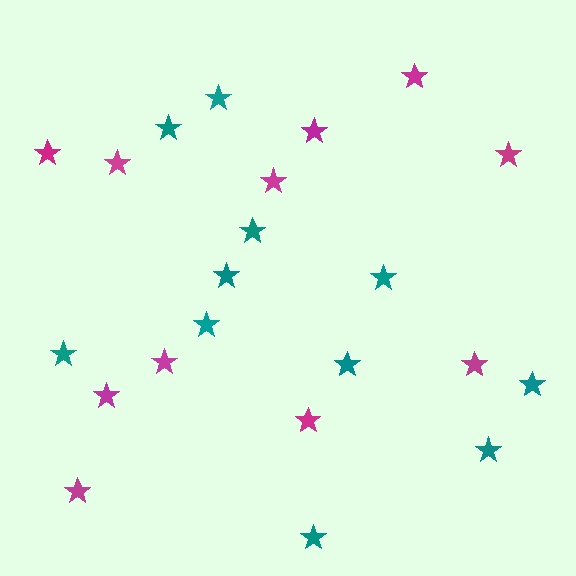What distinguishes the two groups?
There are 2 groups: one group of magenta stars (11) and one group of teal stars (11).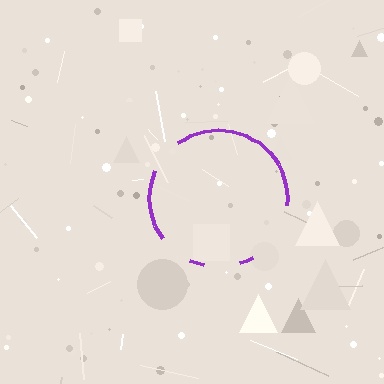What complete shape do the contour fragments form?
The contour fragments form a circle.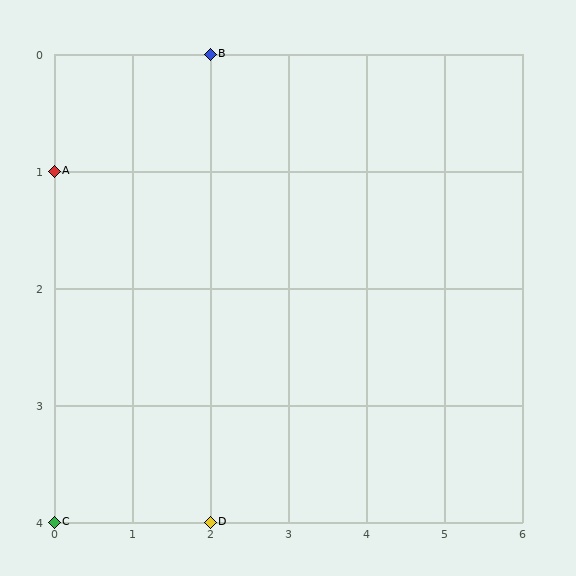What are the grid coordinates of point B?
Point B is at grid coordinates (2, 0).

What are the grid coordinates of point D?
Point D is at grid coordinates (2, 4).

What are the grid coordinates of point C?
Point C is at grid coordinates (0, 4).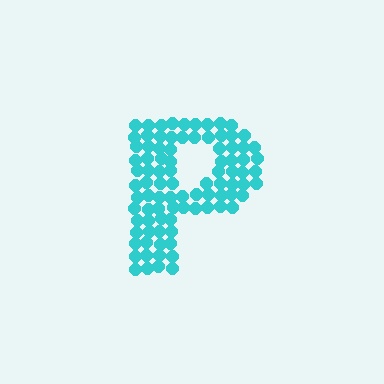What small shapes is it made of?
It is made of small circles.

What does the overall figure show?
The overall figure shows the letter P.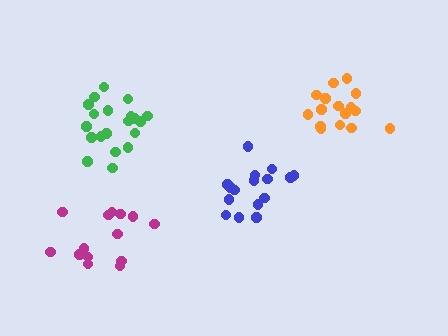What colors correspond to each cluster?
The clusters are colored: orange, magenta, green, blue.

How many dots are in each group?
Group 1: 16 dots, Group 2: 14 dots, Group 3: 20 dots, Group 4: 17 dots (67 total).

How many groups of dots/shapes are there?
There are 4 groups.